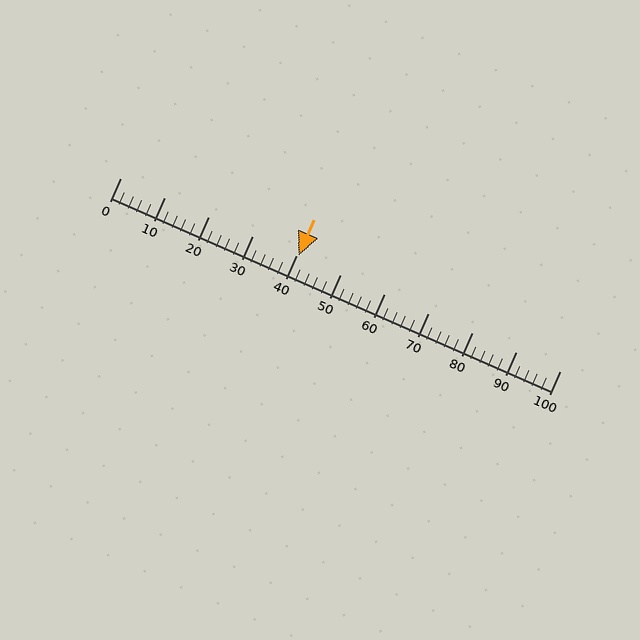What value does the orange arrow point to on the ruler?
The orange arrow points to approximately 40.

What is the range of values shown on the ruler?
The ruler shows values from 0 to 100.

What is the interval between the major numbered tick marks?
The major tick marks are spaced 10 units apart.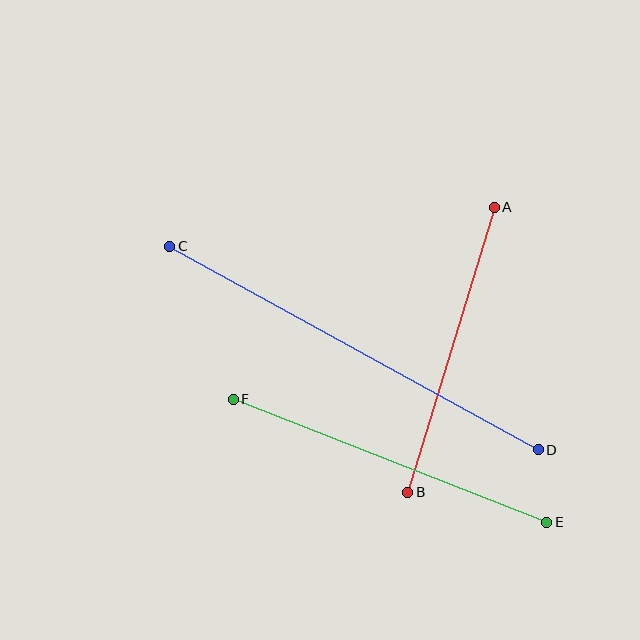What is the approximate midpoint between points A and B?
The midpoint is at approximately (451, 350) pixels.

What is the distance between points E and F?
The distance is approximately 337 pixels.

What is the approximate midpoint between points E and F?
The midpoint is at approximately (390, 461) pixels.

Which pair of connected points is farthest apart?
Points C and D are farthest apart.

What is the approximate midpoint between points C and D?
The midpoint is at approximately (354, 348) pixels.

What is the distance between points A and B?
The distance is approximately 298 pixels.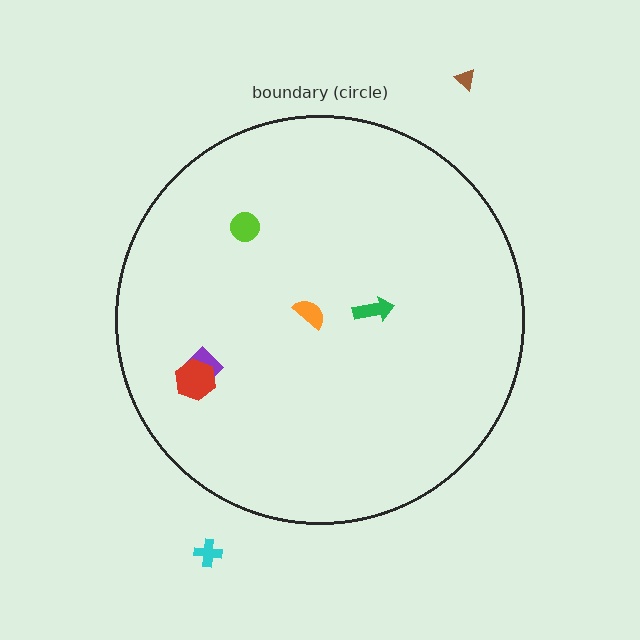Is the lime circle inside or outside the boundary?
Inside.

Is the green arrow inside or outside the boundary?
Inside.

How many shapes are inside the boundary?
5 inside, 2 outside.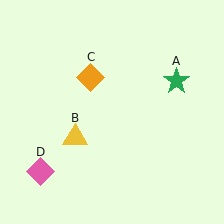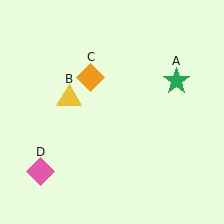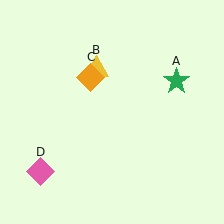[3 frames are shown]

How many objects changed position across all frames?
1 object changed position: yellow triangle (object B).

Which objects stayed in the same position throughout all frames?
Green star (object A) and orange diamond (object C) and pink diamond (object D) remained stationary.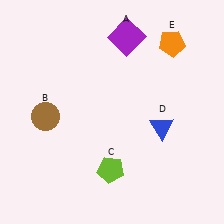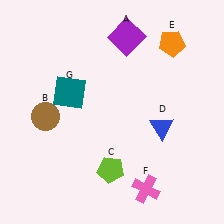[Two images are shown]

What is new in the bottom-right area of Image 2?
A pink cross (F) was added in the bottom-right area of Image 2.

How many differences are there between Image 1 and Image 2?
There are 2 differences between the two images.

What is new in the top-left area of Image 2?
A teal square (G) was added in the top-left area of Image 2.